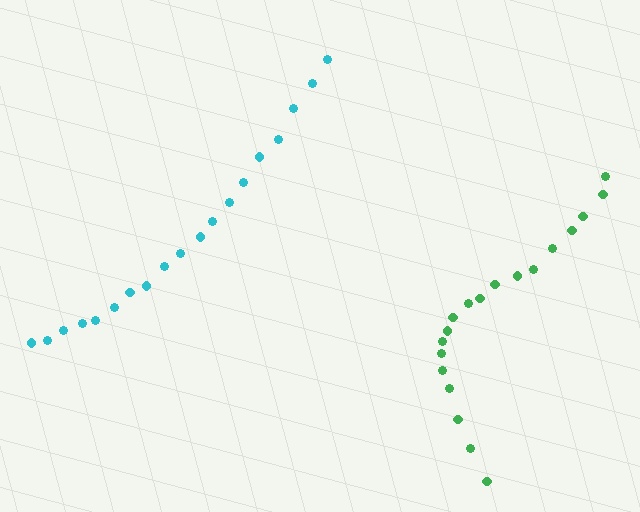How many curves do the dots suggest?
There are 2 distinct paths.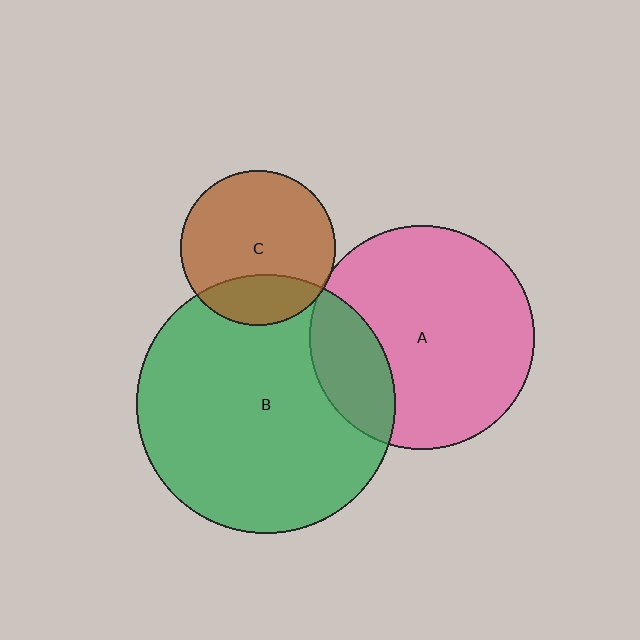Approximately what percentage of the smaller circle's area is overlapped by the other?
Approximately 25%.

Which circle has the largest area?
Circle B (green).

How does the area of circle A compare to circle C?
Approximately 2.1 times.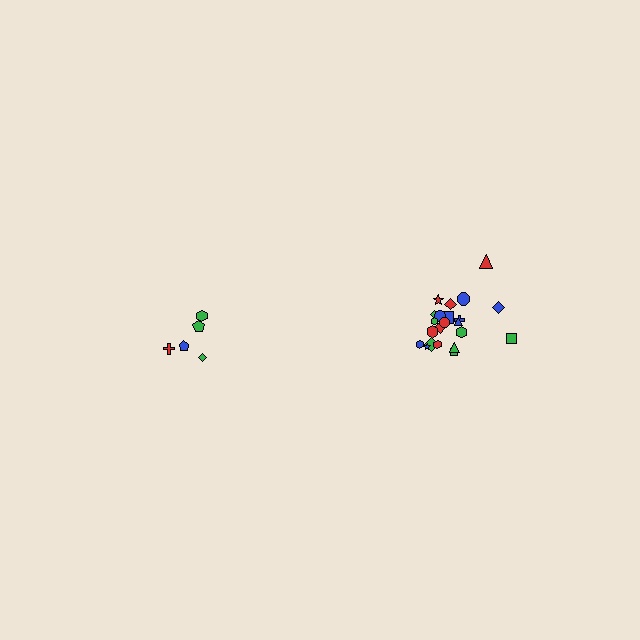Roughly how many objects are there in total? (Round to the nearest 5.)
Roughly 25 objects in total.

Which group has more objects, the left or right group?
The right group.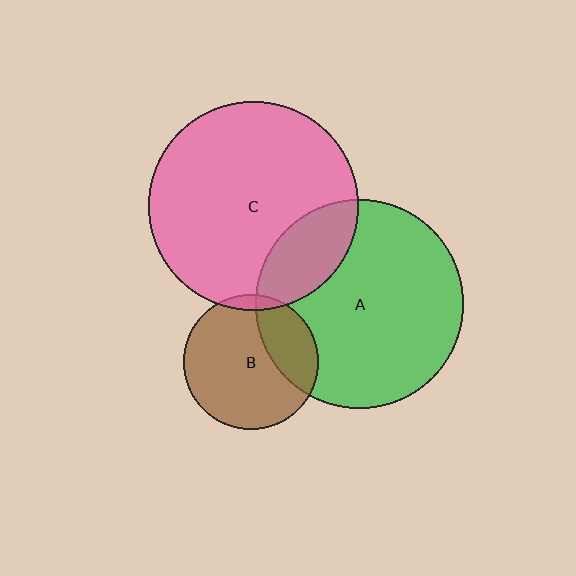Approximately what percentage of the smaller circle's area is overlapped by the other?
Approximately 5%.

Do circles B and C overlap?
Yes.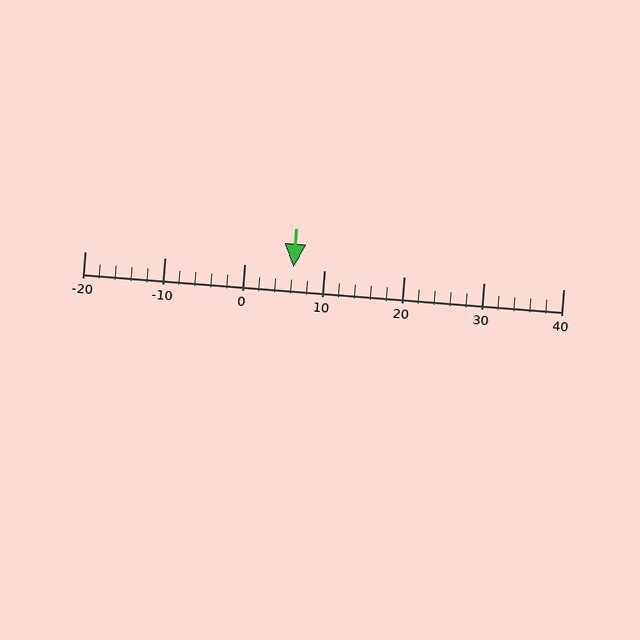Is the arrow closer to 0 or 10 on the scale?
The arrow is closer to 10.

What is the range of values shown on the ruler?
The ruler shows values from -20 to 40.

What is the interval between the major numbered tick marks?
The major tick marks are spaced 10 units apart.